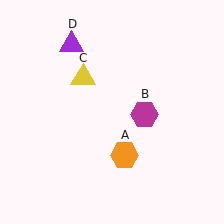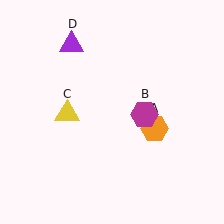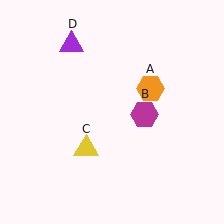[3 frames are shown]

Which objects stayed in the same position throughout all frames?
Magenta hexagon (object B) and purple triangle (object D) remained stationary.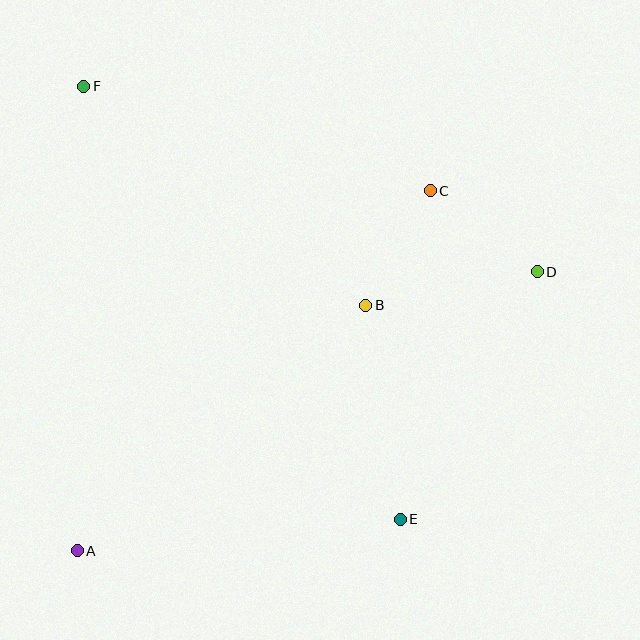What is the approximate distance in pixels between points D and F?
The distance between D and F is approximately 490 pixels.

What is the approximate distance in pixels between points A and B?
The distance between A and B is approximately 378 pixels.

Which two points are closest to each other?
Points B and C are closest to each other.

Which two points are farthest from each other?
Points A and D are farthest from each other.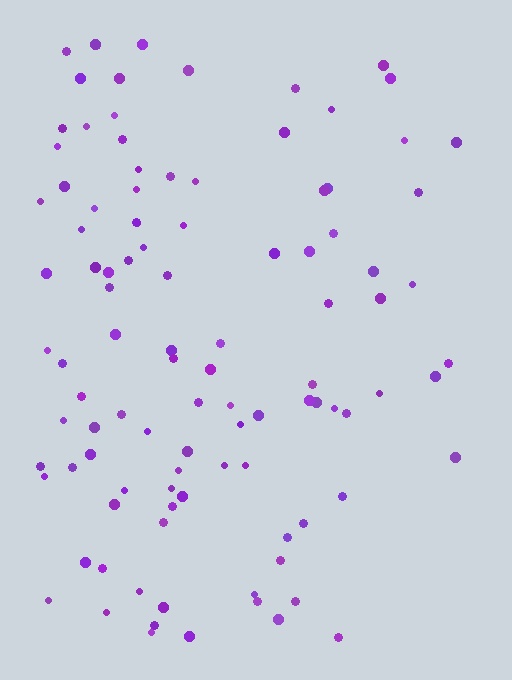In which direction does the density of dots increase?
From right to left, with the left side densest.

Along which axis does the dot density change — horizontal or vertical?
Horizontal.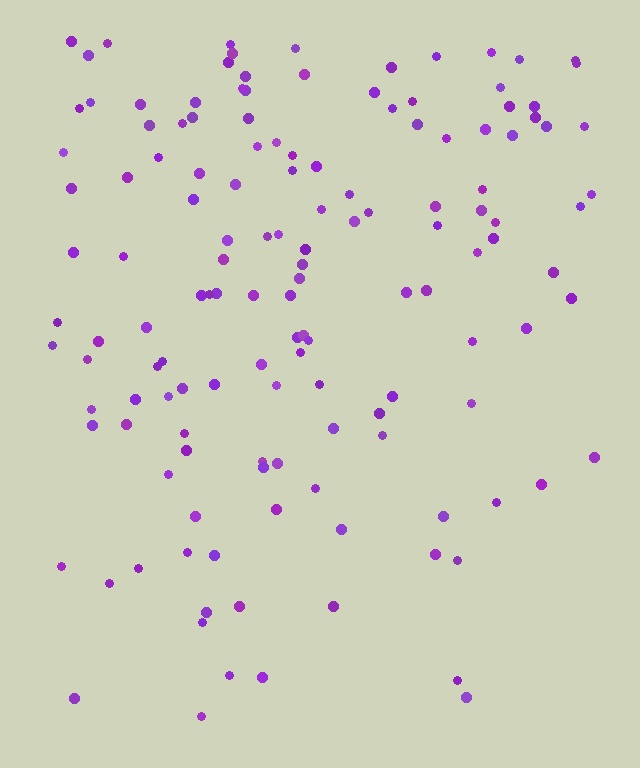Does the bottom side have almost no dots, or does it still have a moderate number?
Still a moderate number, just noticeably fewer than the top.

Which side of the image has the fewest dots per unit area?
The bottom.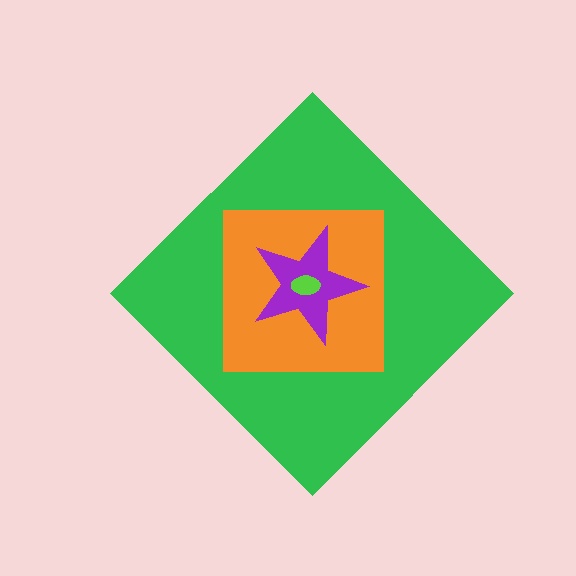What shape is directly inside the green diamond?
The orange square.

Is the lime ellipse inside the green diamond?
Yes.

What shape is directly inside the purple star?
The lime ellipse.